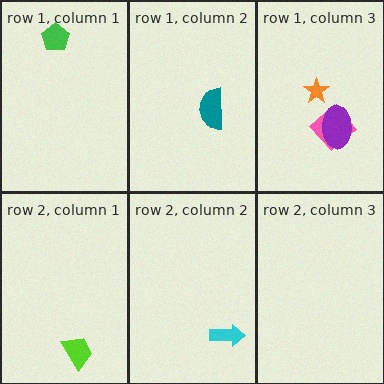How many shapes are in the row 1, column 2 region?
1.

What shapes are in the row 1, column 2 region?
The teal semicircle.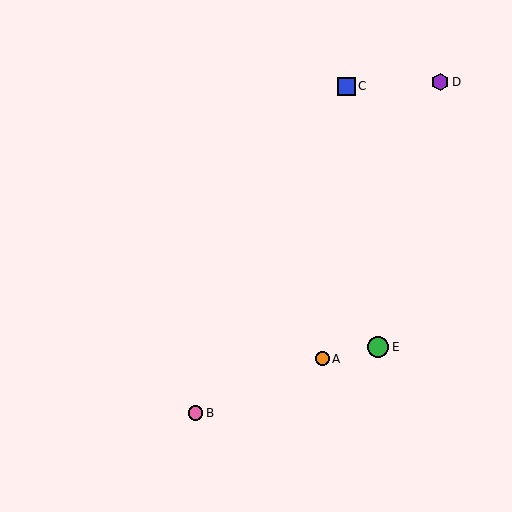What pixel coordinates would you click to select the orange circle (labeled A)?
Click at (323, 359) to select the orange circle A.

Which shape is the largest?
The green circle (labeled E) is the largest.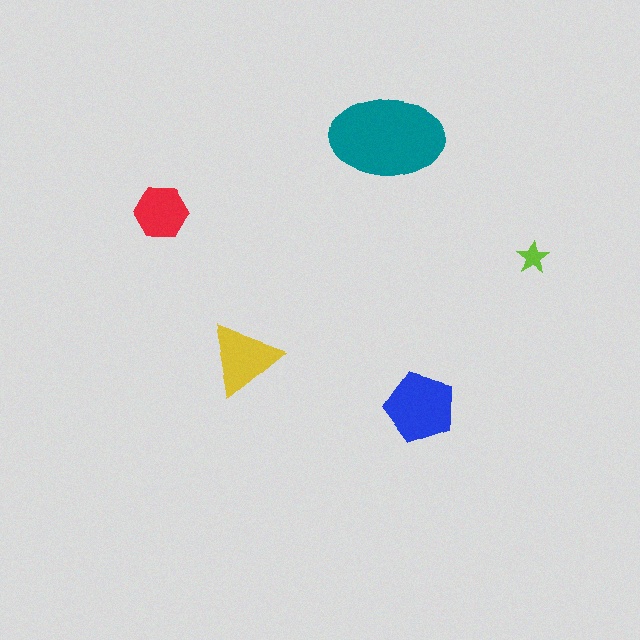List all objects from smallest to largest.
The lime star, the red hexagon, the yellow triangle, the blue pentagon, the teal ellipse.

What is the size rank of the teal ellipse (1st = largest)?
1st.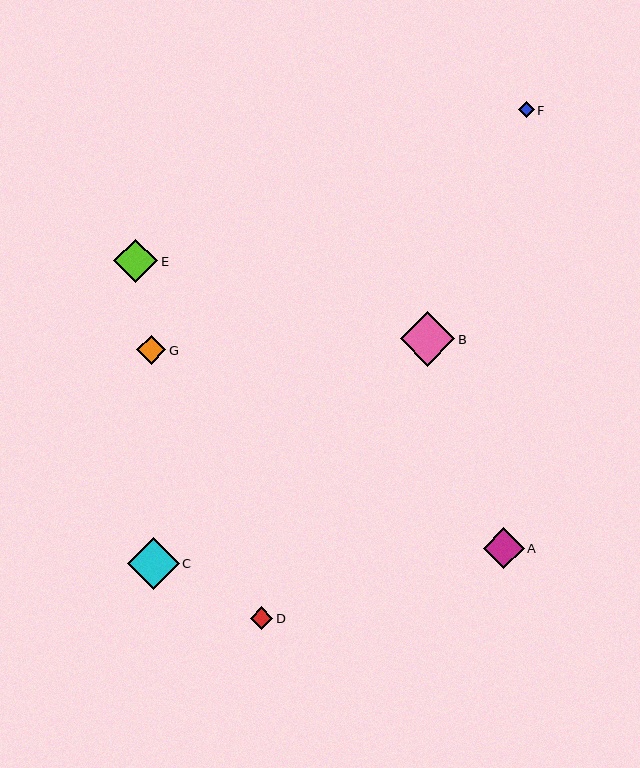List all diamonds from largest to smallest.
From largest to smallest: B, C, E, A, G, D, F.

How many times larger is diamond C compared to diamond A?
Diamond C is approximately 1.3 times the size of diamond A.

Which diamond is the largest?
Diamond B is the largest with a size of approximately 55 pixels.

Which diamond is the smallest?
Diamond F is the smallest with a size of approximately 16 pixels.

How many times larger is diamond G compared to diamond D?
Diamond G is approximately 1.3 times the size of diamond D.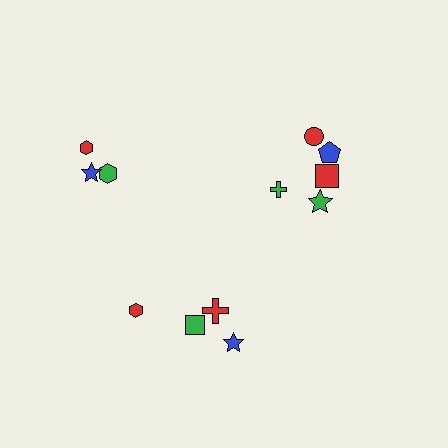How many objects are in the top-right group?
There are 5 objects.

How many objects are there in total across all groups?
There are 12 objects.